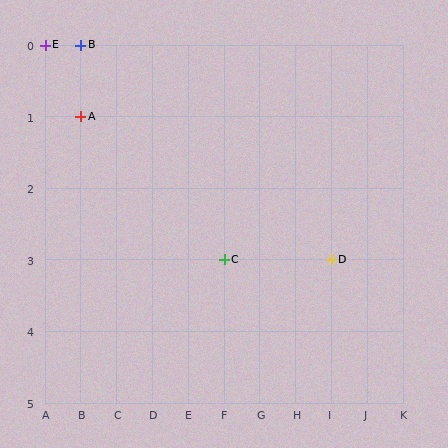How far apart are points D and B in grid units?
Points D and B are 7 columns and 3 rows apart (about 7.6 grid units diagonally).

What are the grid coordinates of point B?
Point B is at grid coordinates (B, 0).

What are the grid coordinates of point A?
Point A is at grid coordinates (B, 1).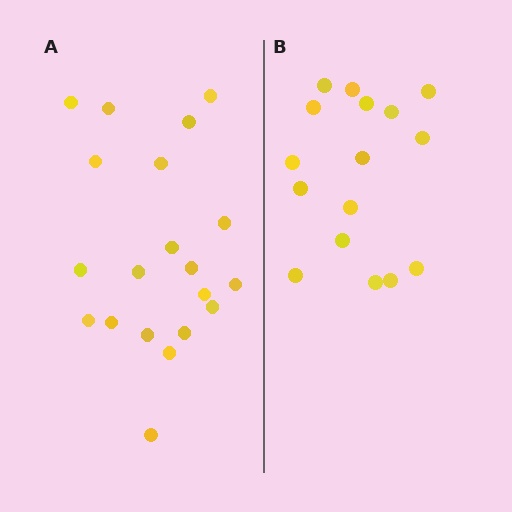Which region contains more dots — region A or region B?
Region A (the left region) has more dots.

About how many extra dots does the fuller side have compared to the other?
Region A has about 4 more dots than region B.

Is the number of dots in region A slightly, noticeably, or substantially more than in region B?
Region A has noticeably more, but not dramatically so. The ratio is roughly 1.2 to 1.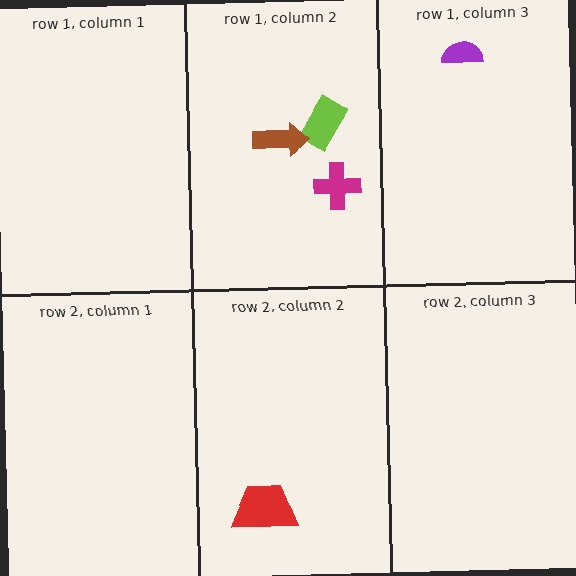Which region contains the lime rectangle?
The row 1, column 2 region.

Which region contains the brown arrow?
The row 1, column 2 region.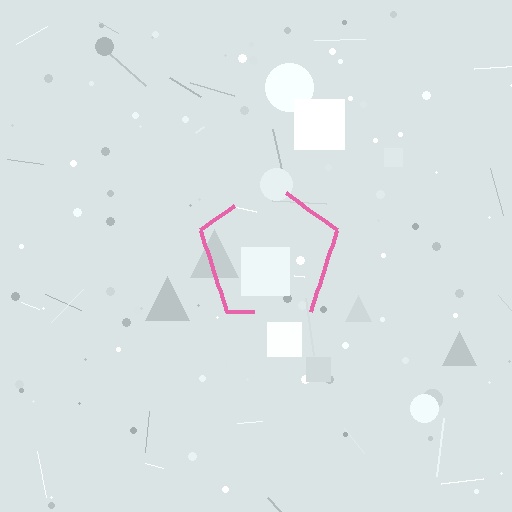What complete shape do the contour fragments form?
The contour fragments form a pentagon.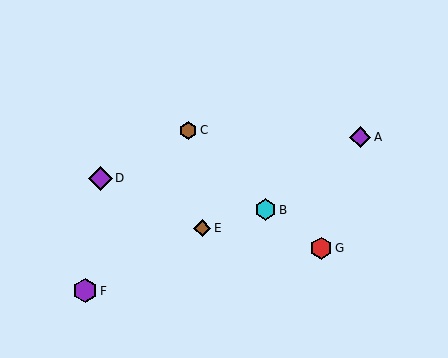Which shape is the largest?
The purple hexagon (labeled F) is the largest.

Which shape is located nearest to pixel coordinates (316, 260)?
The red hexagon (labeled G) at (321, 248) is nearest to that location.